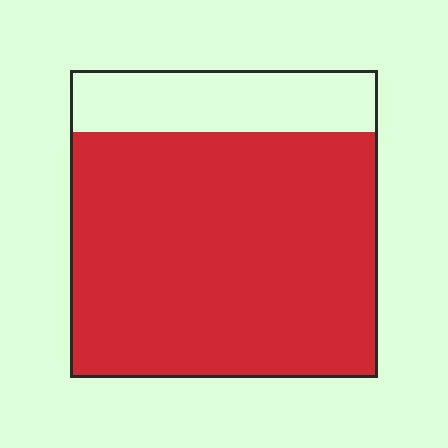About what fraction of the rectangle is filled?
About four fifths (4/5).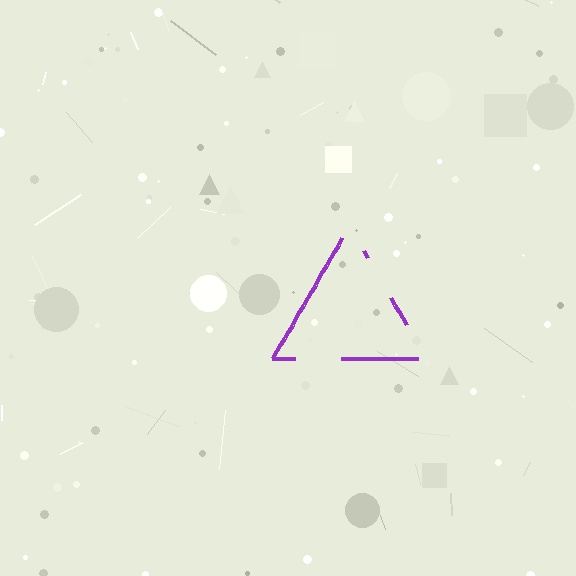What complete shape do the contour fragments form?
The contour fragments form a triangle.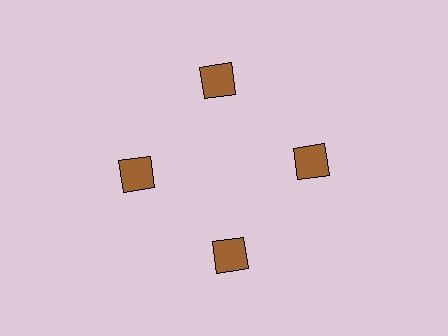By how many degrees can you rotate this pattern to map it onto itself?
The pattern maps onto itself every 90 degrees of rotation.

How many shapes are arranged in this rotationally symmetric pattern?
There are 4 shapes, arranged in 4 groups of 1.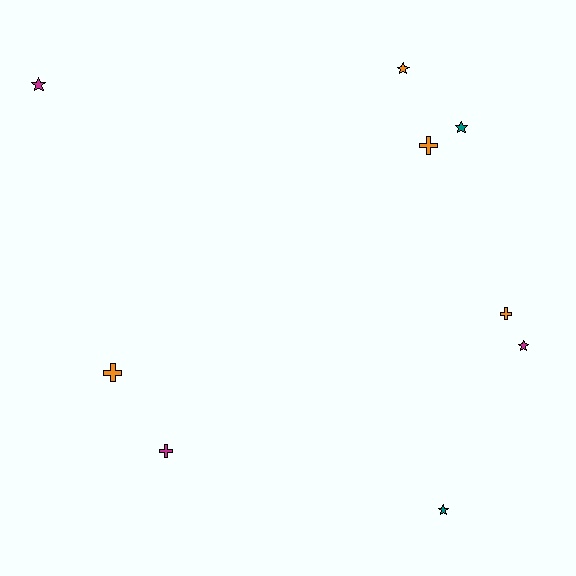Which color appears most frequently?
Orange, with 4 objects.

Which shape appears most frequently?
Star, with 5 objects.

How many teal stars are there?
There are 2 teal stars.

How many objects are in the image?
There are 9 objects.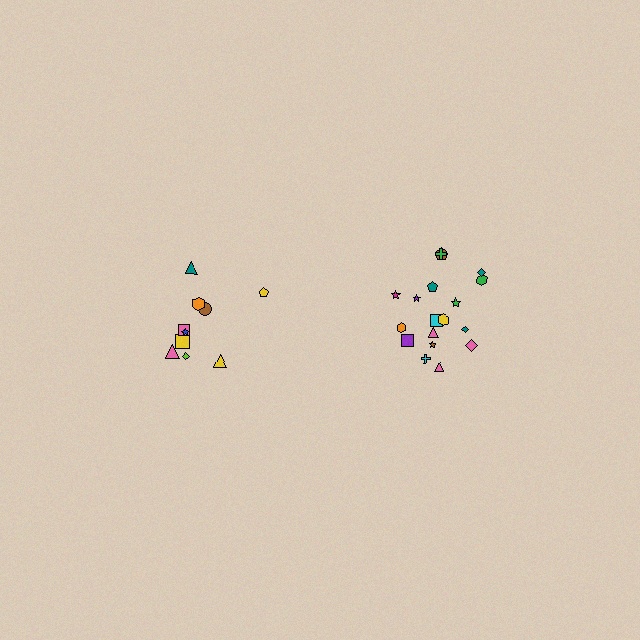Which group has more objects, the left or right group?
The right group.